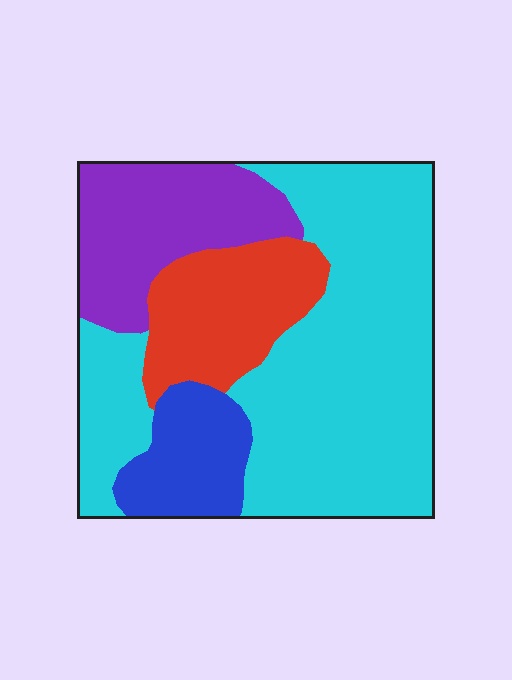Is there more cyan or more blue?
Cyan.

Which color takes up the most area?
Cyan, at roughly 55%.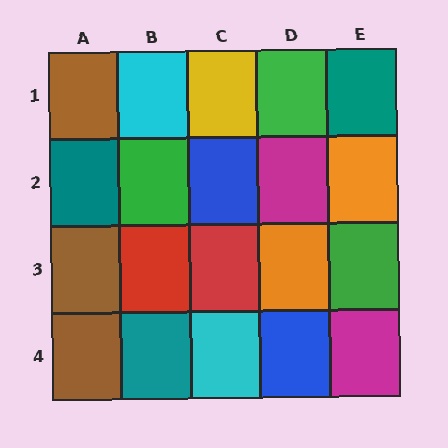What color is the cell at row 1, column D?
Green.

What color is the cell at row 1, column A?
Brown.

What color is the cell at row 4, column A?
Brown.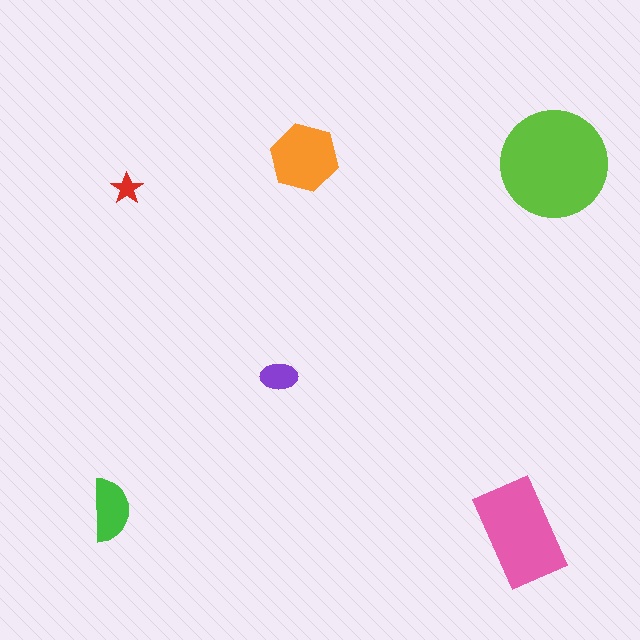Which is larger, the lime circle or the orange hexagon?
The lime circle.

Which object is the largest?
The lime circle.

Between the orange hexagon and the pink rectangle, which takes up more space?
The pink rectangle.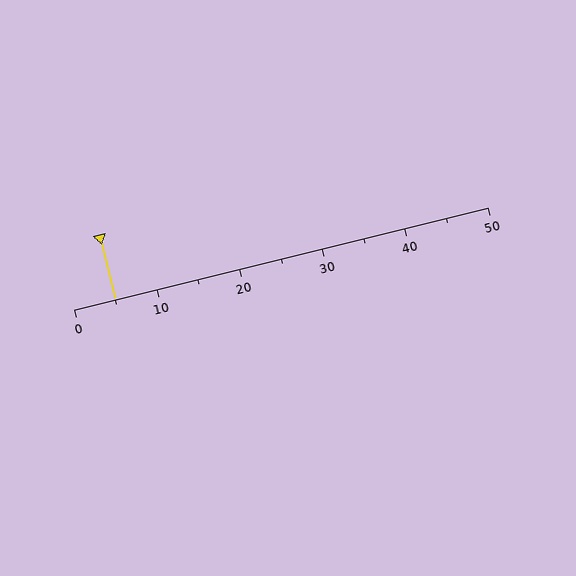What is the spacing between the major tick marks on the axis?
The major ticks are spaced 10 apart.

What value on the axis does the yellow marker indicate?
The marker indicates approximately 5.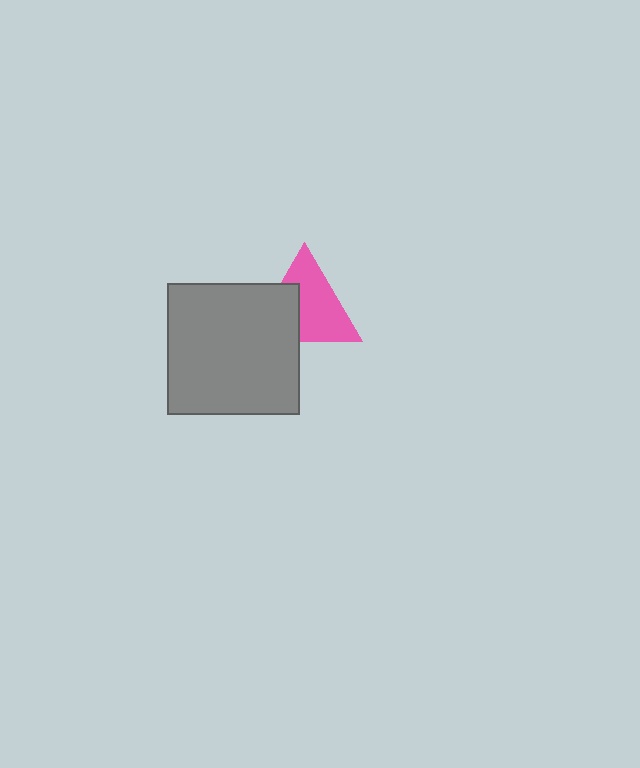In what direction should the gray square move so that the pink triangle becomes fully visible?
The gray square should move toward the lower-left. That is the shortest direction to clear the overlap and leave the pink triangle fully visible.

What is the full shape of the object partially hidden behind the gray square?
The partially hidden object is a pink triangle.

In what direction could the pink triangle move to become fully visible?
The pink triangle could move toward the upper-right. That would shift it out from behind the gray square entirely.